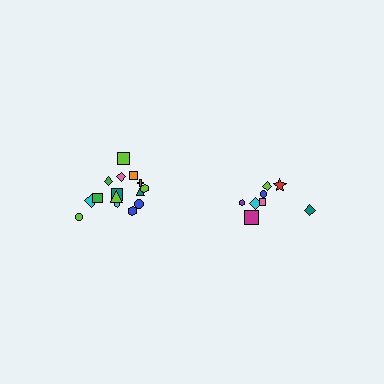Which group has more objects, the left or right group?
The left group.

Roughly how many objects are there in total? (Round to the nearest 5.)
Roughly 25 objects in total.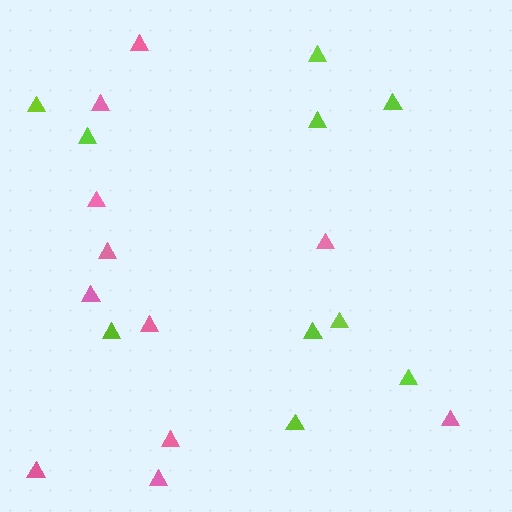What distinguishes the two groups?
There are 2 groups: one group of pink triangles (11) and one group of lime triangles (10).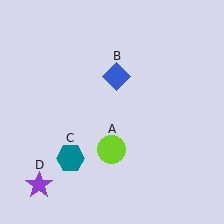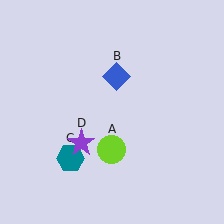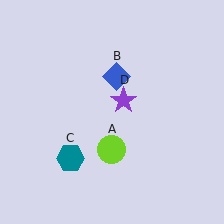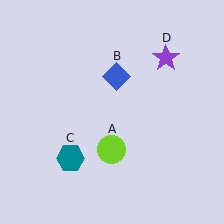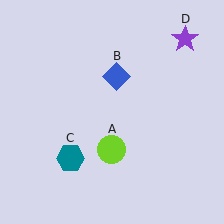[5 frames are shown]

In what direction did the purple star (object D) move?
The purple star (object D) moved up and to the right.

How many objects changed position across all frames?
1 object changed position: purple star (object D).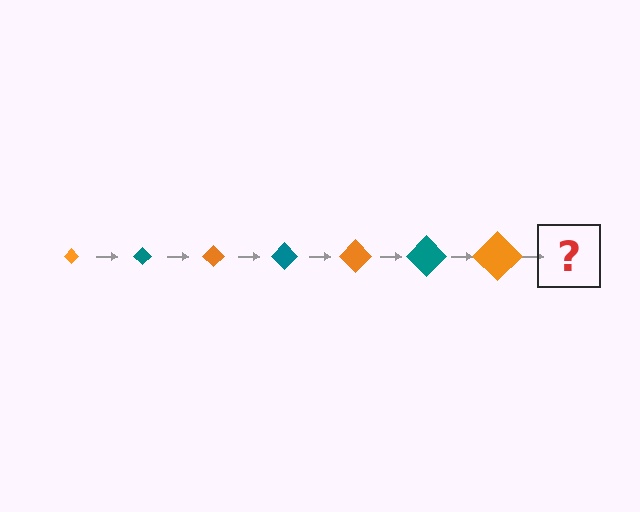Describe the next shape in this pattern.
It should be a teal diamond, larger than the previous one.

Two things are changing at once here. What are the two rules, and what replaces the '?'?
The two rules are that the diamond grows larger each step and the color cycles through orange and teal. The '?' should be a teal diamond, larger than the previous one.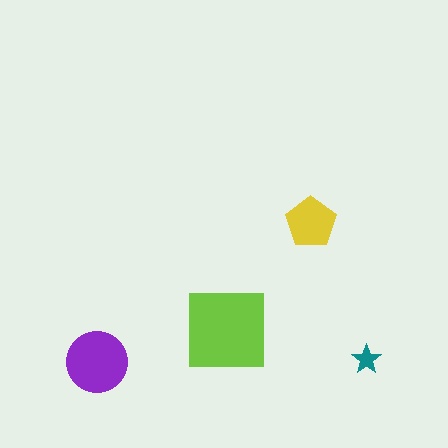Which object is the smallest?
The teal star.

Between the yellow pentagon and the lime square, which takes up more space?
The lime square.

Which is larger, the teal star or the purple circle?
The purple circle.